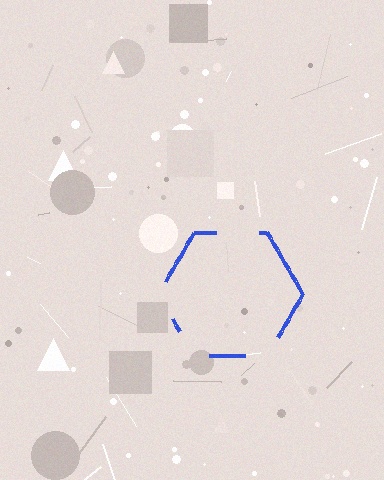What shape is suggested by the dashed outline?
The dashed outline suggests a hexagon.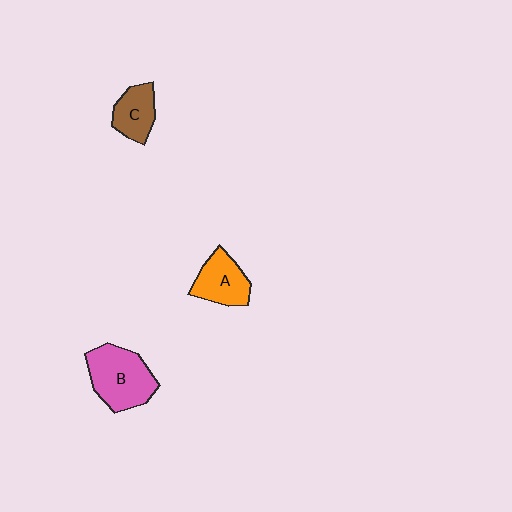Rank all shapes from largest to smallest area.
From largest to smallest: B (pink), A (orange), C (brown).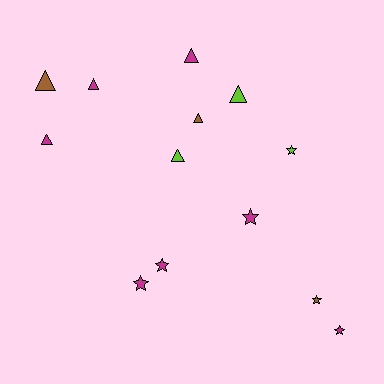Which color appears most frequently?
Magenta, with 7 objects.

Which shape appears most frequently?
Triangle, with 7 objects.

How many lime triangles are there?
There are 2 lime triangles.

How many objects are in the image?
There are 13 objects.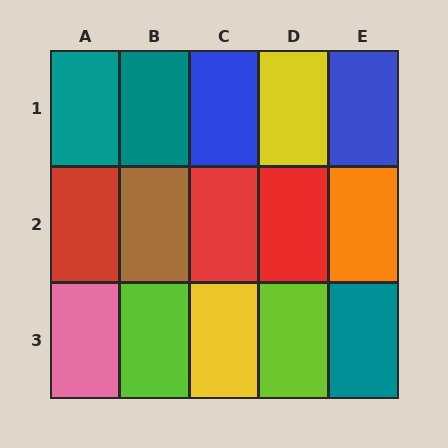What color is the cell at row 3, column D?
Lime.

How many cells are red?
3 cells are red.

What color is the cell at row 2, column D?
Red.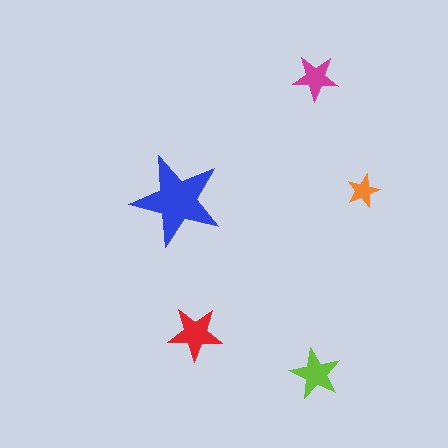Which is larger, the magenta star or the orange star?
The magenta one.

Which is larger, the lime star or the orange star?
The lime one.